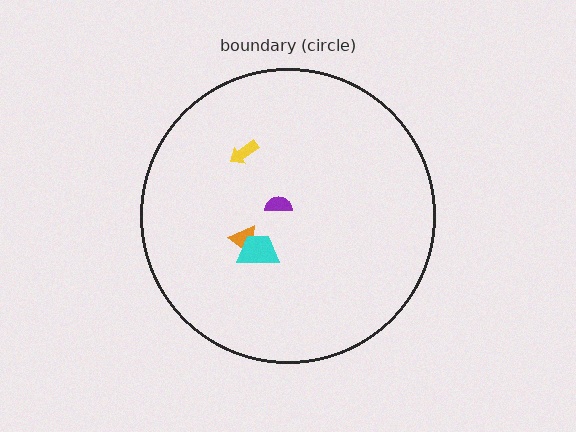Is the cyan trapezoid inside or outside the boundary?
Inside.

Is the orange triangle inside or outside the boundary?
Inside.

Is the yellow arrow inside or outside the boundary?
Inside.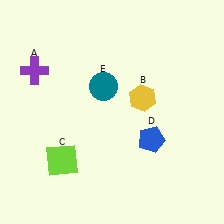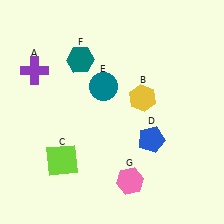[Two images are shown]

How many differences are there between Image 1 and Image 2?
There are 2 differences between the two images.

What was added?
A teal hexagon (F), a pink hexagon (G) were added in Image 2.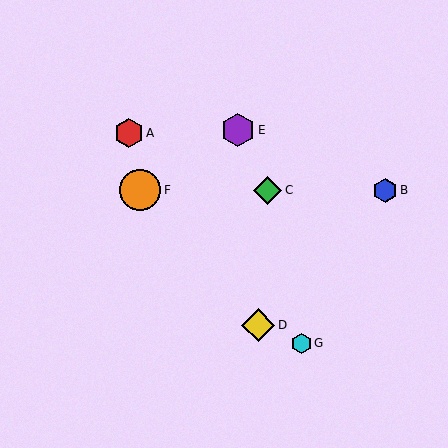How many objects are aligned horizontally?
3 objects (B, C, F) are aligned horizontally.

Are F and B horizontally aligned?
Yes, both are at y≈190.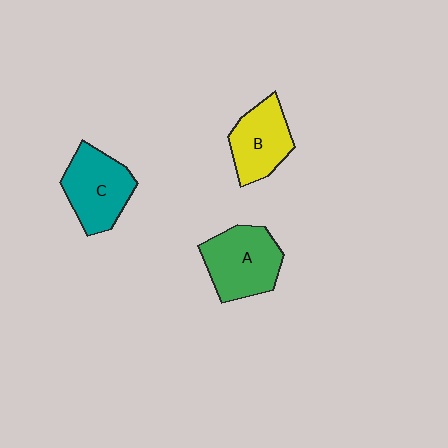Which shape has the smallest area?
Shape B (yellow).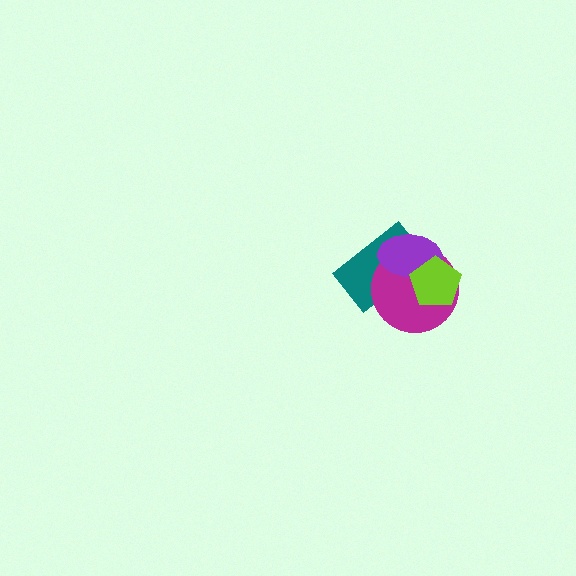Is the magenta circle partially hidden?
Yes, it is partially covered by another shape.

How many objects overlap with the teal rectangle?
3 objects overlap with the teal rectangle.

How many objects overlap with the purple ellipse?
3 objects overlap with the purple ellipse.